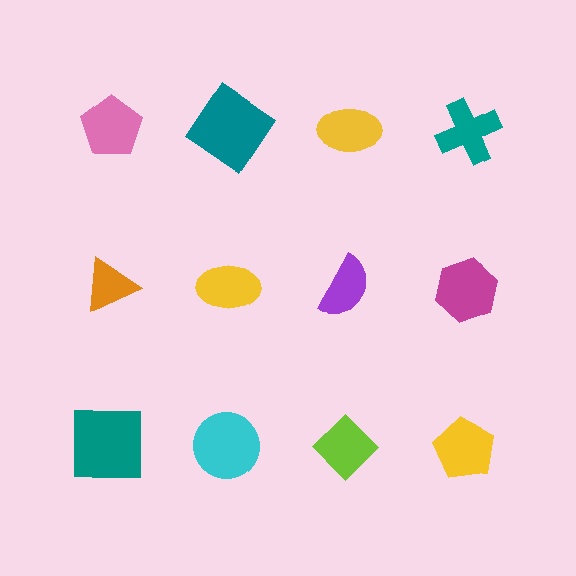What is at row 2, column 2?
A yellow ellipse.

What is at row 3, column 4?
A yellow pentagon.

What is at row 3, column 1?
A teal square.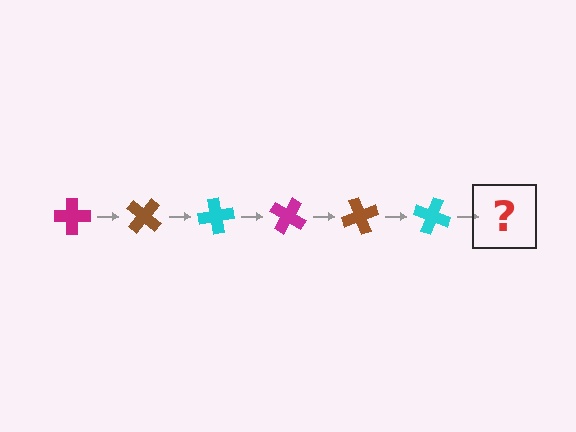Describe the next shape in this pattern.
It should be a magenta cross, rotated 240 degrees from the start.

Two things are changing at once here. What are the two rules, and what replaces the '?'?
The two rules are that it rotates 40 degrees each step and the color cycles through magenta, brown, and cyan. The '?' should be a magenta cross, rotated 240 degrees from the start.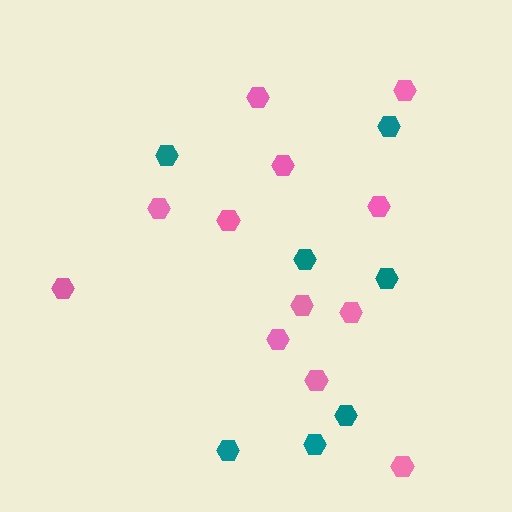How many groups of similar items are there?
There are 2 groups: one group of pink hexagons (12) and one group of teal hexagons (7).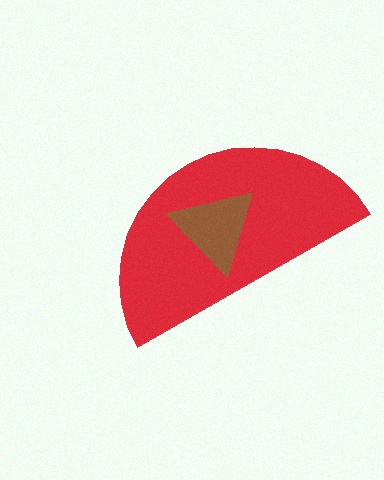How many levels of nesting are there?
2.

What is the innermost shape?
The brown triangle.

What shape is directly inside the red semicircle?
The brown triangle.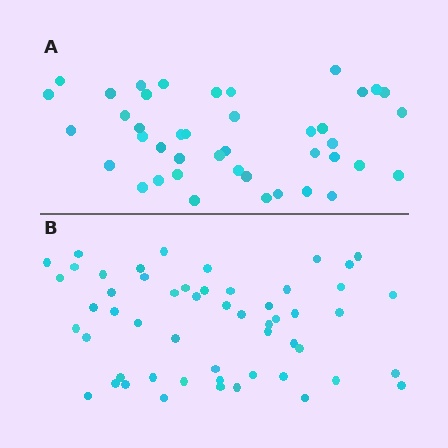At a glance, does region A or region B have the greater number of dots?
Region B (the bottom region) has more dots.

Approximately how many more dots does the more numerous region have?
Region B has roughly 12 or so more dots than region A.